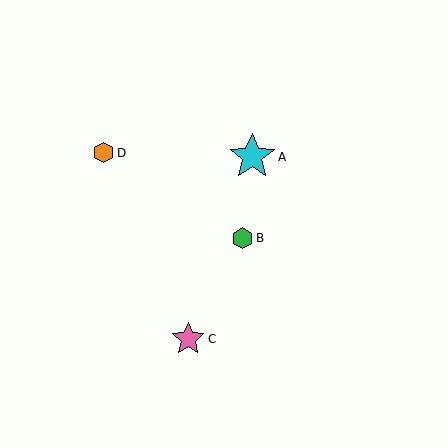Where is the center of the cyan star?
The center of the cyan star is at (252, 157).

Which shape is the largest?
The cyan star (labeled A) is the largest.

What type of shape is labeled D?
Shape D is an orange hexagon.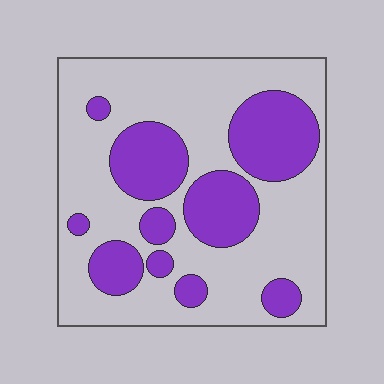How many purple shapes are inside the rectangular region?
10.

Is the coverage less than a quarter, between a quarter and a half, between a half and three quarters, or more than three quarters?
Between a quarter and a half.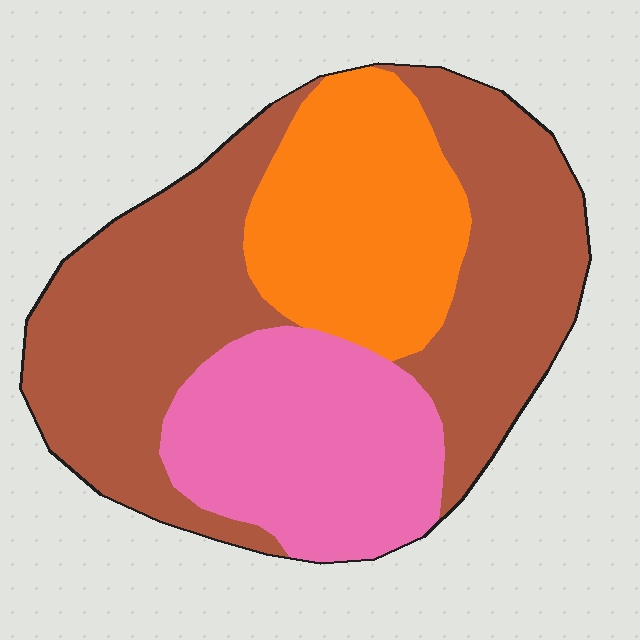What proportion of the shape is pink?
Pink takes up about one quarter (1/4) of the shape.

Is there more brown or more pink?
Brown.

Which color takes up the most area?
Brown, at roughly 50%.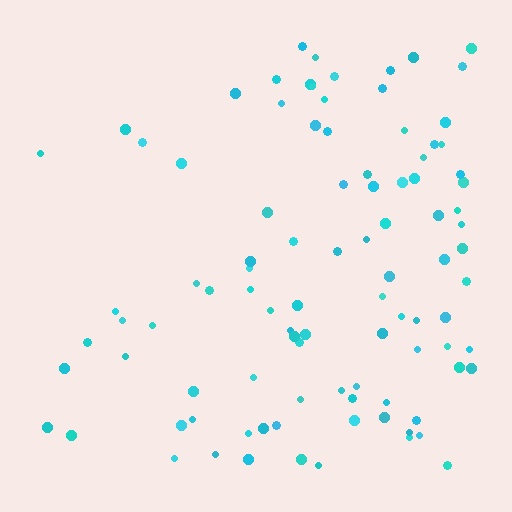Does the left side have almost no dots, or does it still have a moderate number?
Still a moderate number, just noticeably fewer than the right.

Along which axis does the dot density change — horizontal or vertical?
Horizontal.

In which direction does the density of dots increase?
From left to right, with the right side densest.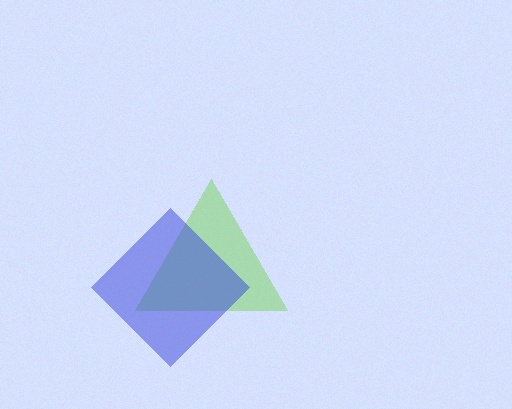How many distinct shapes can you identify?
There are 2 distinct shapes: a lime triangle, a blue diamond.